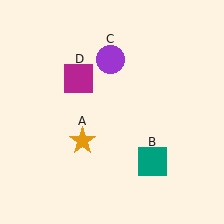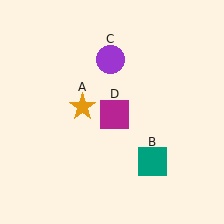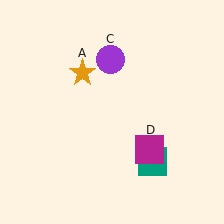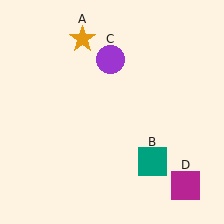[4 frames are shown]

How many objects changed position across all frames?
2 objects changed position: orange star (object A), magenta square (object D).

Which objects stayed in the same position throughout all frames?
Teal square (object B) and purple circle (object C) remained stationary.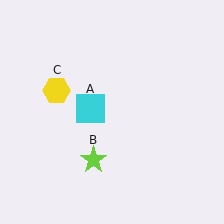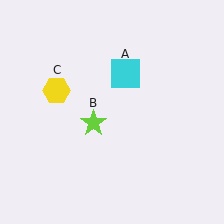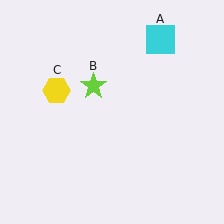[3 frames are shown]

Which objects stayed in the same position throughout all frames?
Yellow hexagon (object C) remained stationary.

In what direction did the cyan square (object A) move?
The cyan square (object A) moved up and to the right.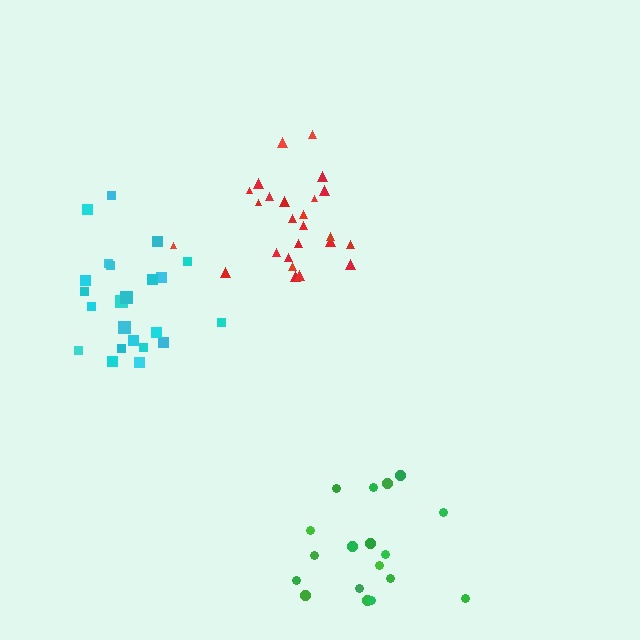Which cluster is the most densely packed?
Red.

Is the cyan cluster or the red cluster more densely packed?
Red.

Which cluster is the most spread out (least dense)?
Green.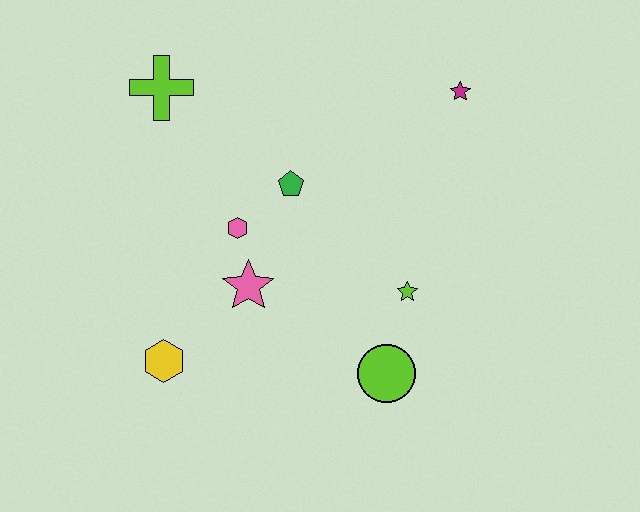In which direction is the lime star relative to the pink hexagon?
The lime star is to the right of the pink hexagon.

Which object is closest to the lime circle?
The lime star is closest to the lime circle.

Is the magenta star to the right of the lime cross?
Yes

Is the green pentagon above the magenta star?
No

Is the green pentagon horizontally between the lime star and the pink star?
Yes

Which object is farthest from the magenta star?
The yellow hexagon is farthest from the magenta star.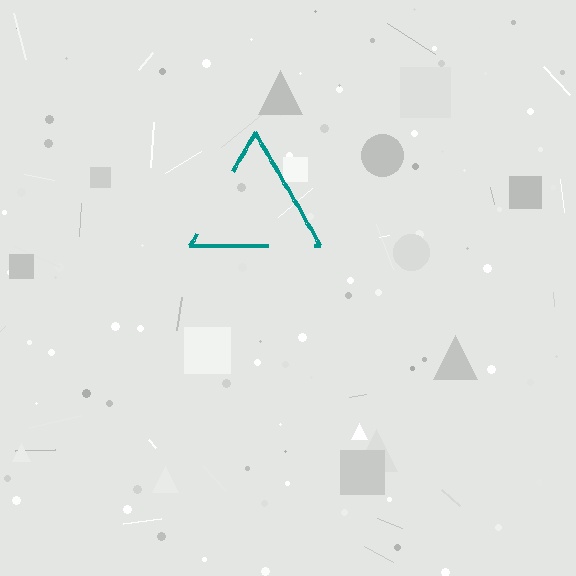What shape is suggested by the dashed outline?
The dashed outline suggests a triangle.